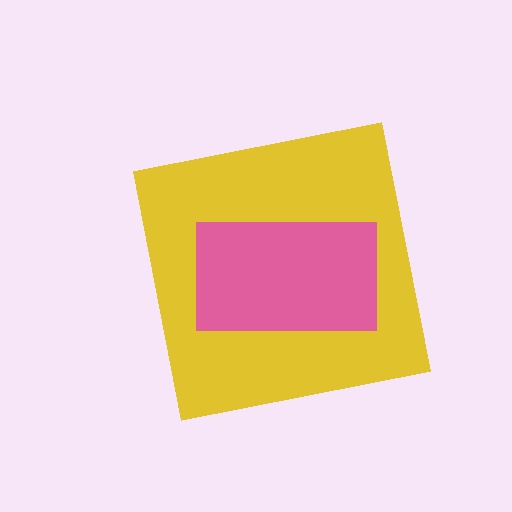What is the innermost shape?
The pink rectangle.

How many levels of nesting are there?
2.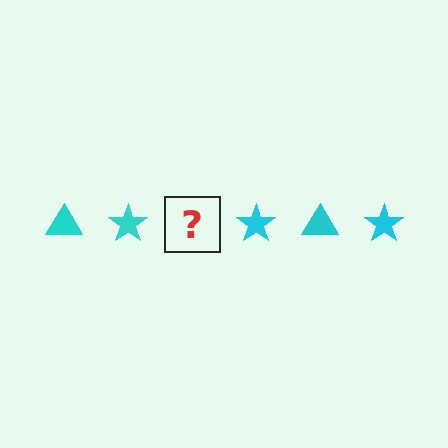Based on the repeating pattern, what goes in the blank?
The blank should be a cyan triangle.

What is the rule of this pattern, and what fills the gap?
The rule is that the pattern cycles through triangle, star shapes in cyan. The gap should be filled with a cyan triangle.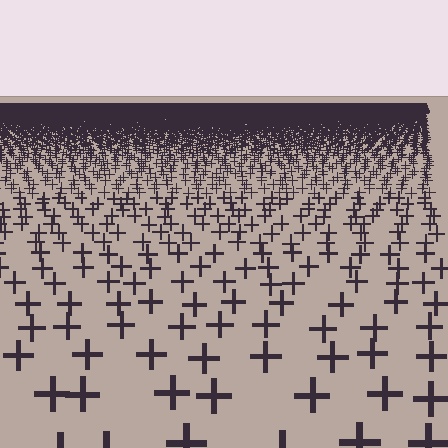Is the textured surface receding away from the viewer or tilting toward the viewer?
The surface is receding away from the viewer. Texture elements get smaller and denser toward the top.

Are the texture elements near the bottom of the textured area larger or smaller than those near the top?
Larger. Near the bottom, elements are closer to the viewer and appear at a bigger on-screen size.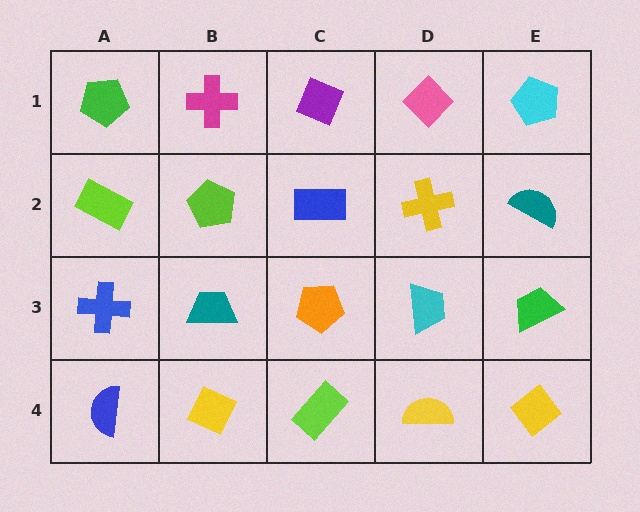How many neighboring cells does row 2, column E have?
3.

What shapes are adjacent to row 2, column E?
A cyan pentagon (row 1, column E), a green trapezoid (row 3, column E), a yellow cross (row 2, column D).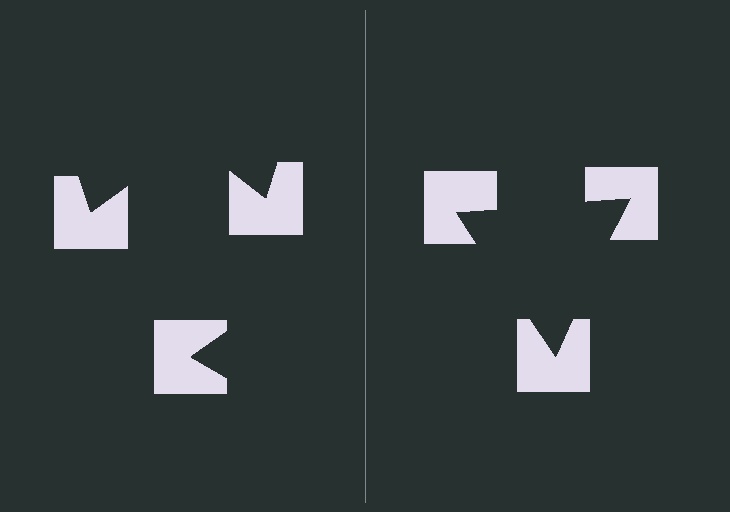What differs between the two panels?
The notched squares are positioned identically on both sides; only the wedge orientations differ. On the right they align to a triangle; on the left they are misaligned.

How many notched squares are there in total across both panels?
6 — 3 on each side.